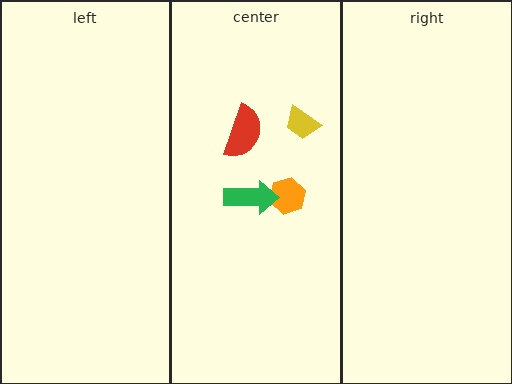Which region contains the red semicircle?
The center region.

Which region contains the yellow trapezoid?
The center region.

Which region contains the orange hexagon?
The center region.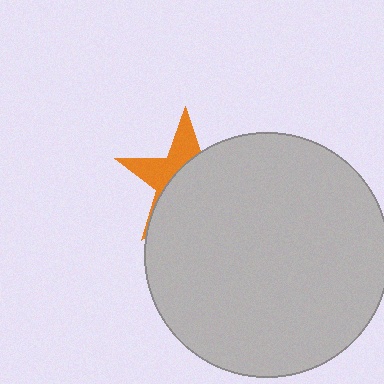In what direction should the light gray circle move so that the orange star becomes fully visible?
The light gray circle should move toward the lower-right. That is the shortest direction to clear the overlap and leave the orange star fully visible.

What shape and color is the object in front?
The object in front is a light gray circle.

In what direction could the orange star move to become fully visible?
The orange star could move toward the upper-left. That would shift it out from behind the light gray circle entirely.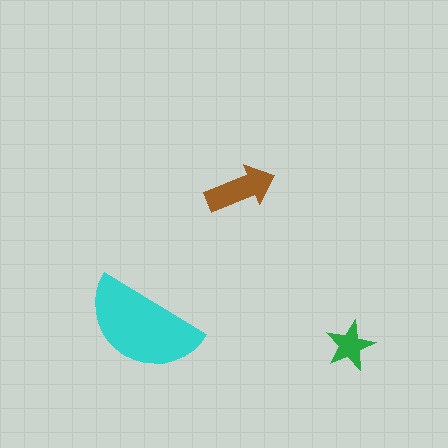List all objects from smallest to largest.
The green star, the brown arrow, the cyan semicircle.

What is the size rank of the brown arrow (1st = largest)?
2nd.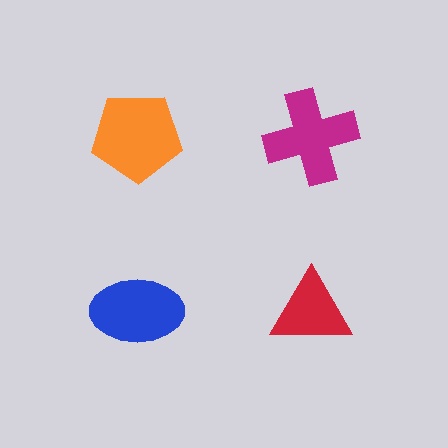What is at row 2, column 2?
A red triangle.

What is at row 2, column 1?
A blue ellipse.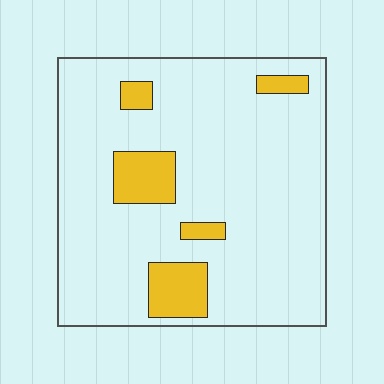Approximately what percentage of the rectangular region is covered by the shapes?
Approximately 15%.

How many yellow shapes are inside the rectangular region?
5.